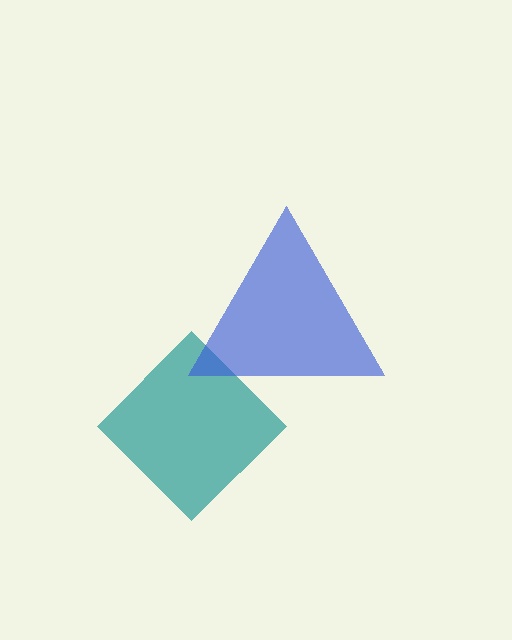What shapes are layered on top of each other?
The layered shapes are: a teal diamond, a blue triangle.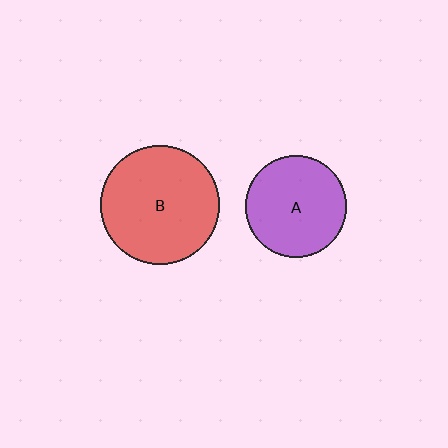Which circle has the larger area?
Circle B (red).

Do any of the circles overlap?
No, none of the circles overlap.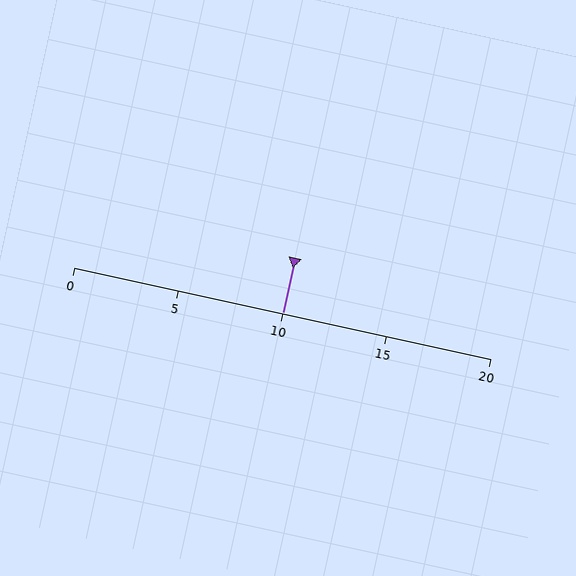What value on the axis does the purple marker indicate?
The marker indicates approximately 10.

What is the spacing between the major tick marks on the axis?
The major ticks are spaced 5 apart.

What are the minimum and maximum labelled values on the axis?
The axis runs from 0 to 20.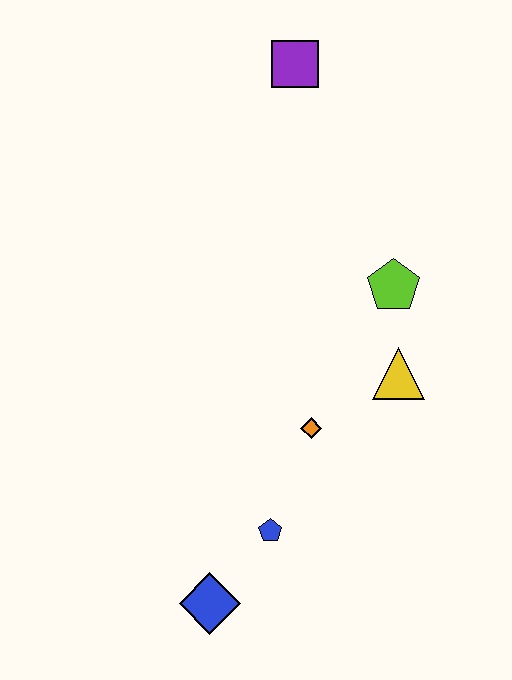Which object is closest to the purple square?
The lime pentagon is closest to the purple square.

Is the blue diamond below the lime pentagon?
Yes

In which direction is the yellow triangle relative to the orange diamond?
The yellow triangle is to the right of the orange diamond.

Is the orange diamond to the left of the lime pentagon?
Yes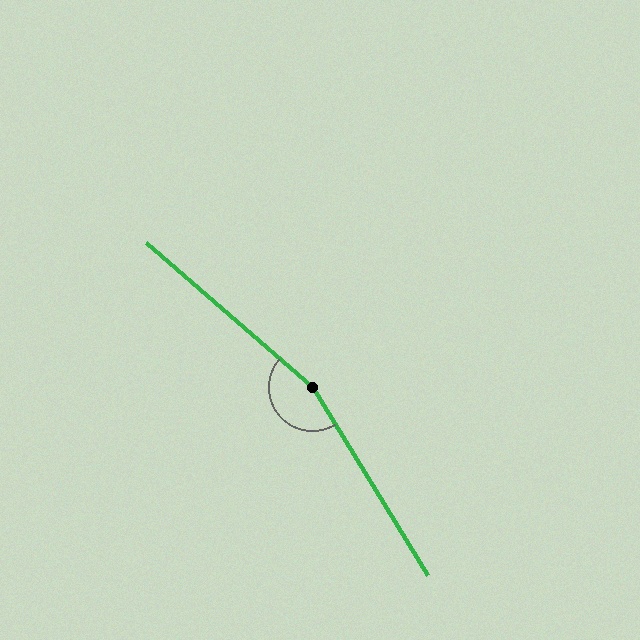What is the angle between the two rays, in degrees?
Approximately 162 degrees.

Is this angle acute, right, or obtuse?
It is obtuse.